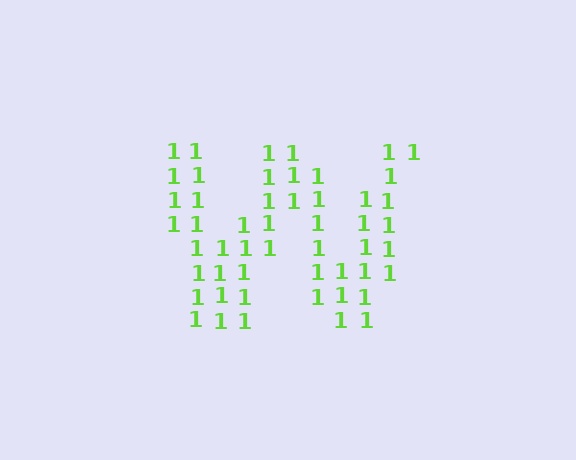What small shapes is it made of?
It is made of small digit 1's.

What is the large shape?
The large shape is the letter W.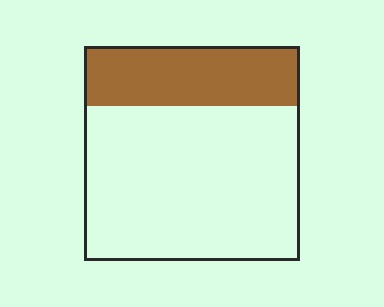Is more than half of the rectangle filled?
No.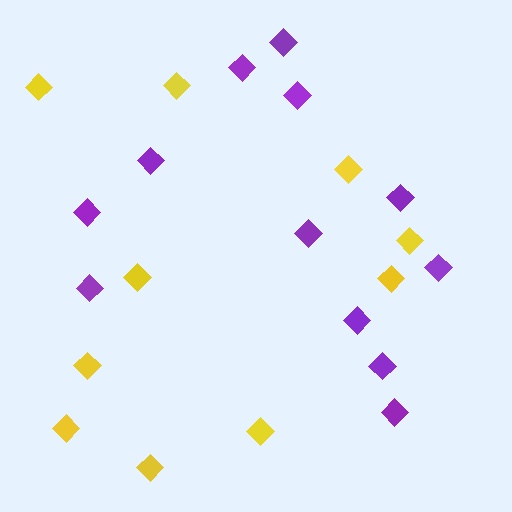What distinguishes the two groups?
There are 2 groups: one group of yellow diamonds (10) and one group of purple diamonds (12).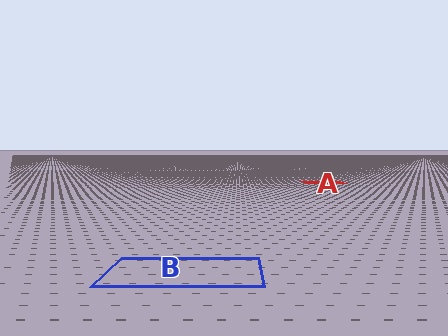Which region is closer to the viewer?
Region B is closer. The texture elements there are larger and more spread out.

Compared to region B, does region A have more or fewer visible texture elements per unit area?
Region A has more texture elements per unit area — they are packed more densely because it is farther away.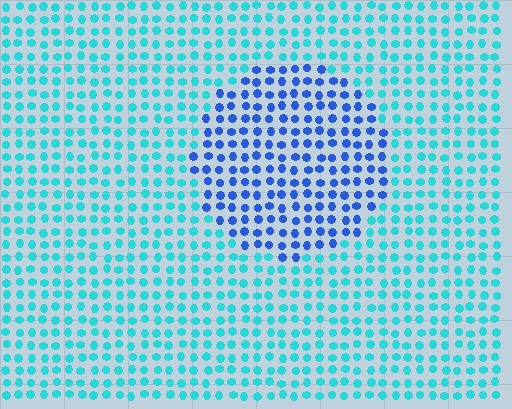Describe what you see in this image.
The image is filled with small cyan elements in a uniform arrangement. A circle-shaped region is visible where the elements are tinted to a slightly different hue, forming a subtle color boundary.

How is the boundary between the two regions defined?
The boundary is defined purely by a slight shift in hue (about 44 degrees). Spacing, size, and orientation are identical on both sides.